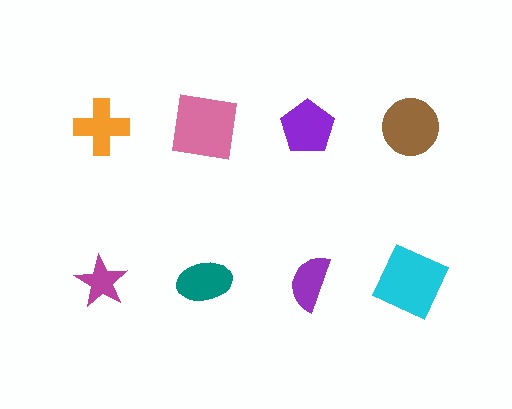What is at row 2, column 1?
A magenta star.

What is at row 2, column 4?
A cyan square.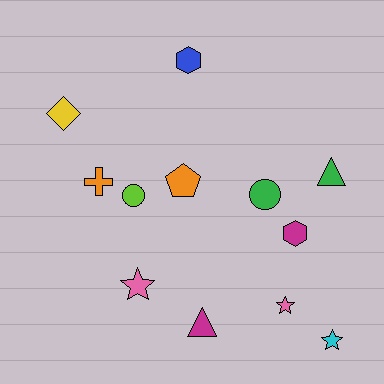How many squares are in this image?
There are no squares.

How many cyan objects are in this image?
There is 1 cyan object.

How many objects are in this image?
There are 12 objects.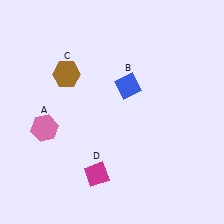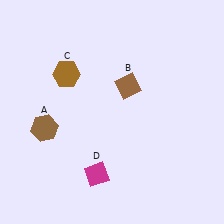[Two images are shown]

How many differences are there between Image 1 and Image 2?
There are 2 differences between the two images.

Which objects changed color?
A changed from pink to brown. B changed from blue to brown.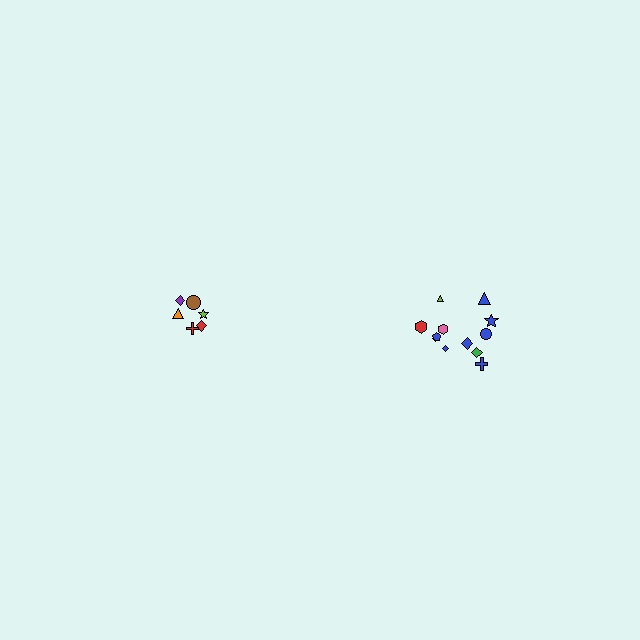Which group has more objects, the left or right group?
The right group.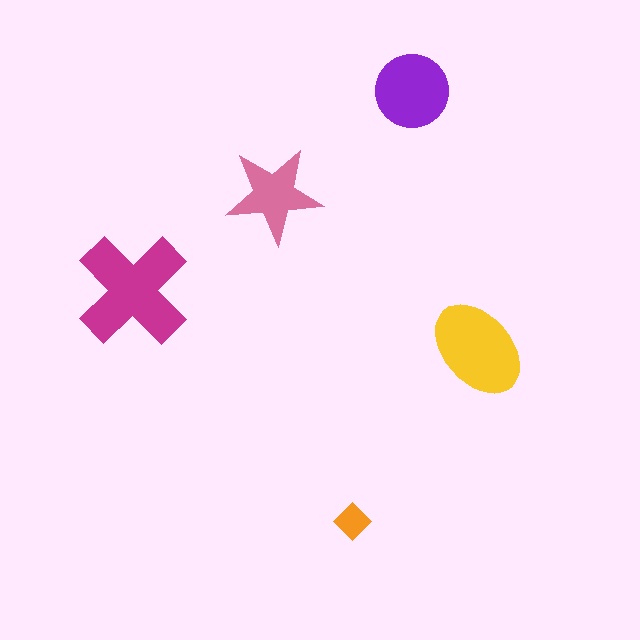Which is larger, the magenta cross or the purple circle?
The magenta cross.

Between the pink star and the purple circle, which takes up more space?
The purple circle.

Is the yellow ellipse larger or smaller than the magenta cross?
Smaller.